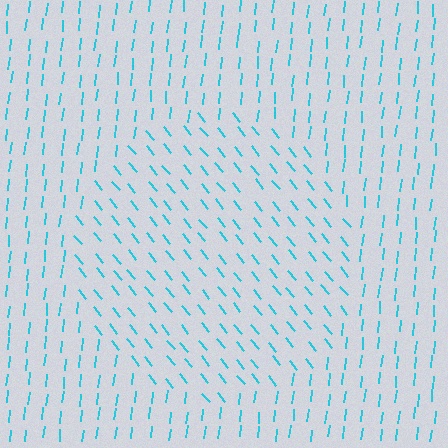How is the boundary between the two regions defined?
The boundary is defined purely by a change in line orientation (approximately 45 degrees difference). All lines are the same color and thickness.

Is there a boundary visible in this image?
Yes, there is a texture boundary formed by a change in line orientation.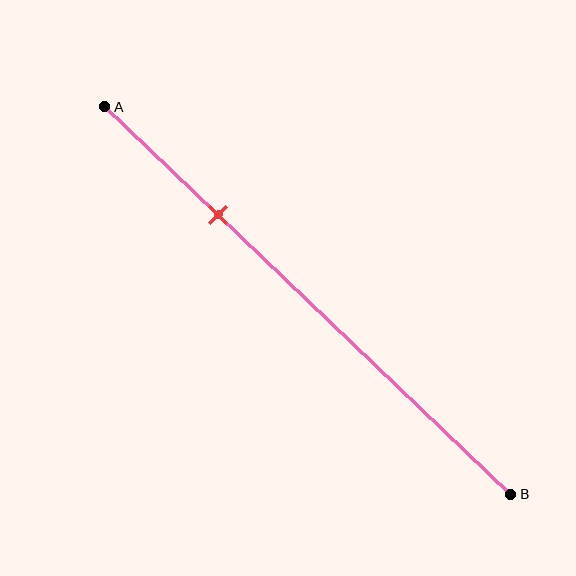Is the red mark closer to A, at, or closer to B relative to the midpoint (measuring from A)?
The red mark is closer to point A than the midpoint of segment AB.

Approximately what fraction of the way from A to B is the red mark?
The red mark is approximately 30% of the way from A to B.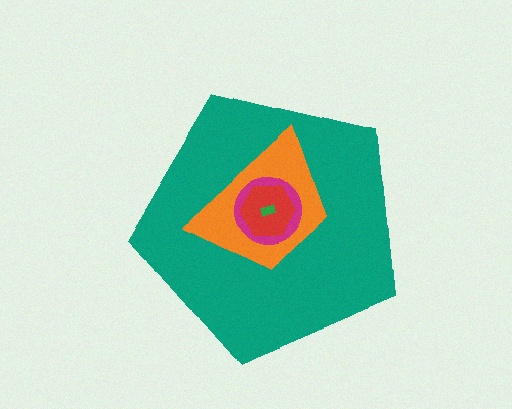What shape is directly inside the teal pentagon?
The orange trapezoid.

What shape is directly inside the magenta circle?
The red hexagon.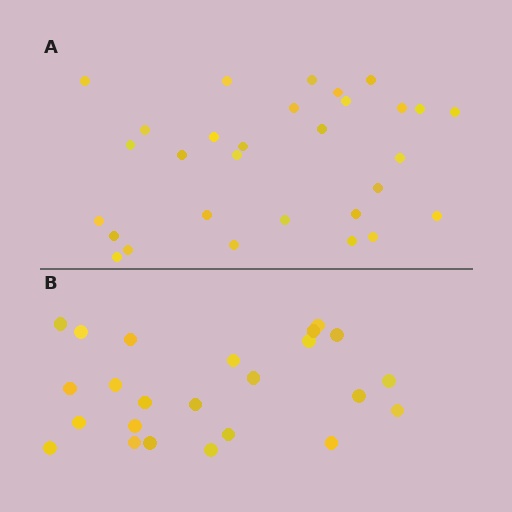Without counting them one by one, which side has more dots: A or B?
Region A (the top region) has more dots.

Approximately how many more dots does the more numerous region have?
Region A has about 6 more dots than region B.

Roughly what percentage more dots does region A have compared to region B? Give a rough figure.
About 25% more.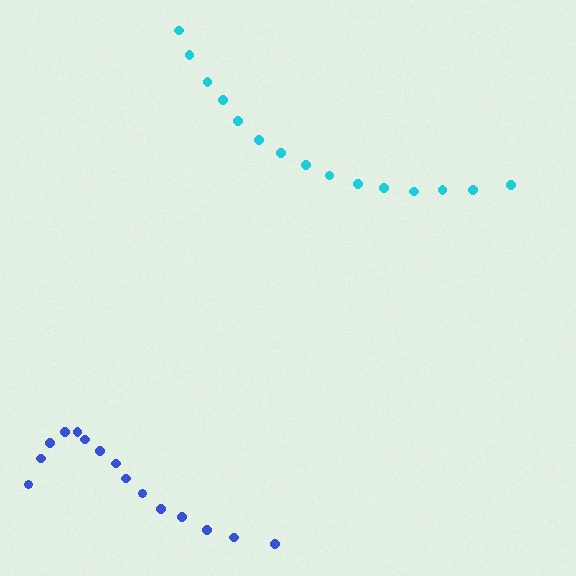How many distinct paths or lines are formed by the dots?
There are 2 distinct paths.